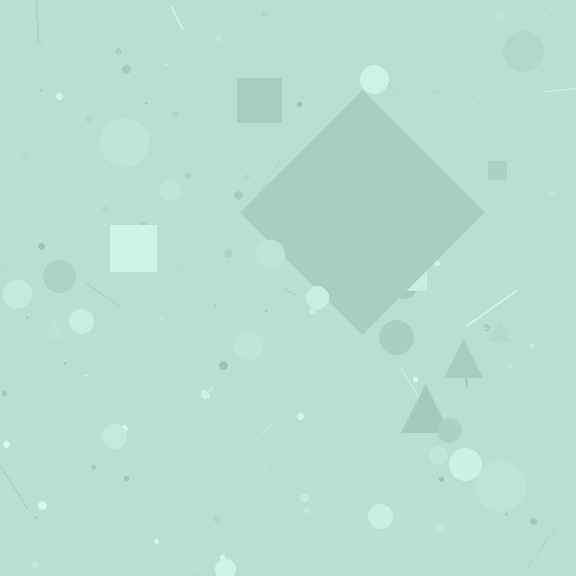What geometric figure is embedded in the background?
A diamond is embedded in the background.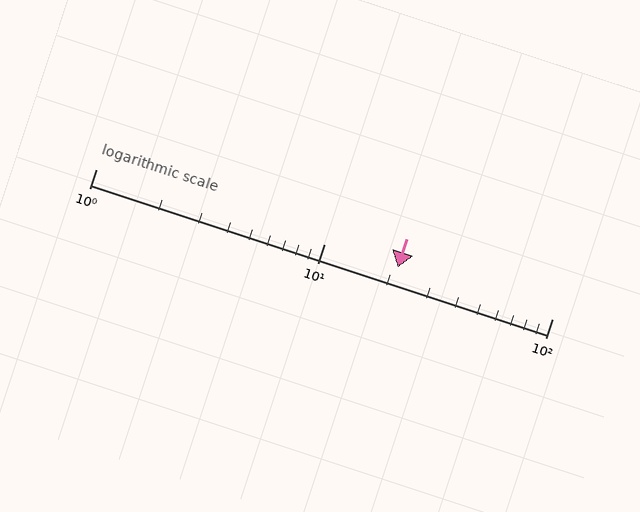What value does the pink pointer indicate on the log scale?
The pointer indicates approximately 21.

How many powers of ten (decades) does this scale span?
The scale spans 2 decades, from 1 to 100.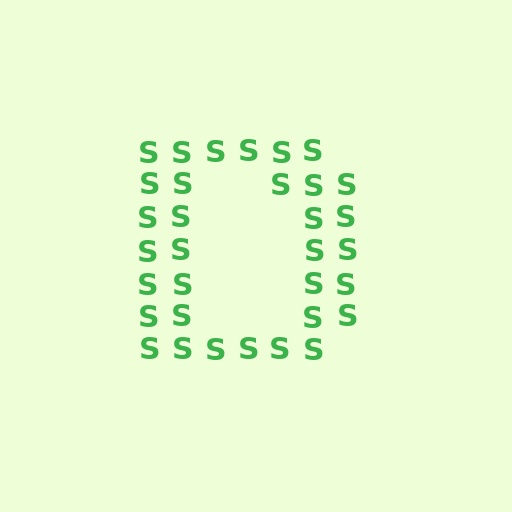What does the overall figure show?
The overall figure shows the letter D.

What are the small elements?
The small elements are letter S's.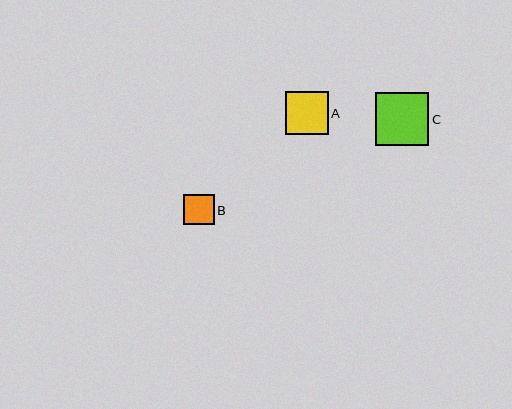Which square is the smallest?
Square B is the smallest with a size of approximately 31 pixels.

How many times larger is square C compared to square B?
Square C is approximately 1.7 times the size of square B.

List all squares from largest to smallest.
From largest to smallest: C, A, B.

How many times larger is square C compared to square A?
Square C is approximately 1.2 times the size of square A.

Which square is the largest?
Square C is the largest with a size of approximately 53 pixels.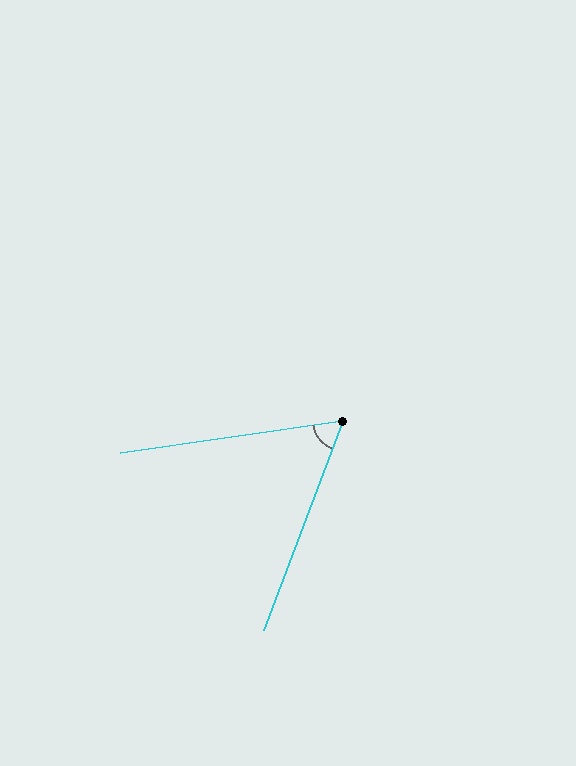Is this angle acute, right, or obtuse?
It is acute.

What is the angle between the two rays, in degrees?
Approximately 61 degrees.